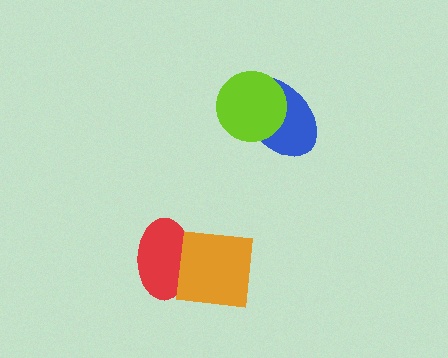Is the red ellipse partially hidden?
Yes, it is partially covered by another shape.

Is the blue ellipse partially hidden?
Yes, it is partially covered by another shape.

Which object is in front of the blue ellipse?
The lime circle is in front of the blue ellipse.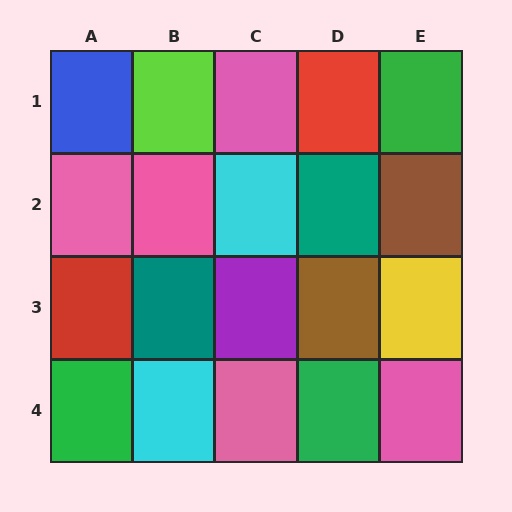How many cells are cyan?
2 cells are cyan.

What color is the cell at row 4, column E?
Pink.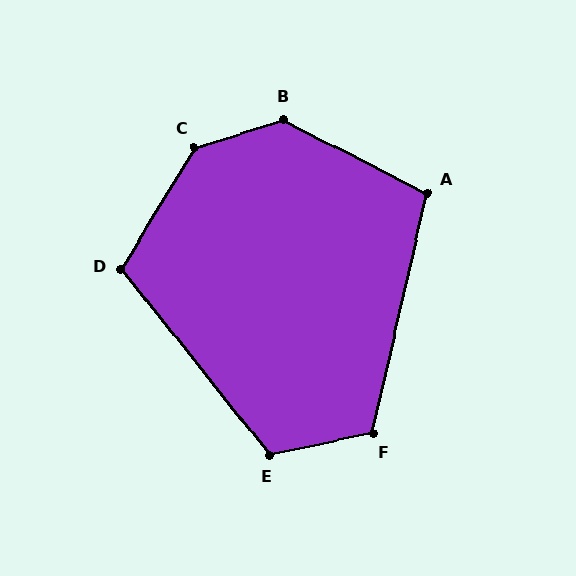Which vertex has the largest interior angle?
C, at approximately 139 degrees.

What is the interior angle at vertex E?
Approximately 117 degrees (obtuse).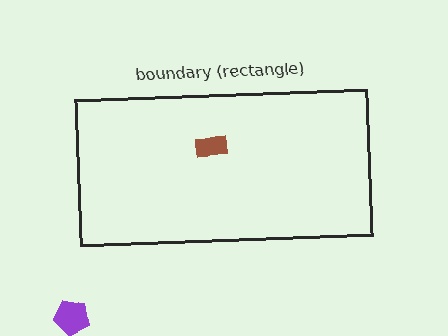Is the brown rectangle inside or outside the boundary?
Inside.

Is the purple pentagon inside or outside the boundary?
Outside.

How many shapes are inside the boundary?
1 inside, 1 outside.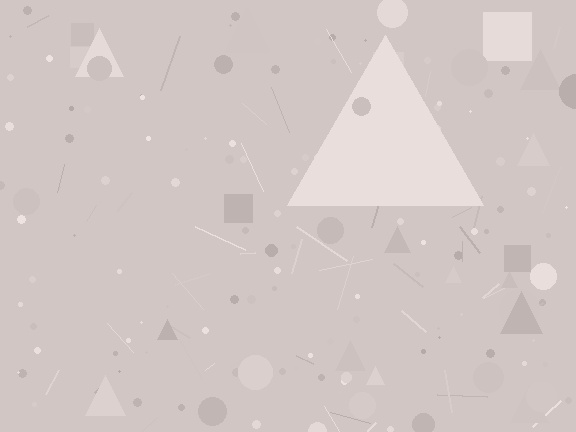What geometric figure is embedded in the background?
A triangle is embedded in the background.